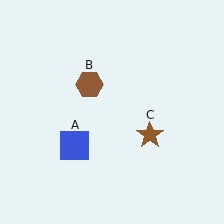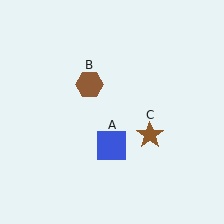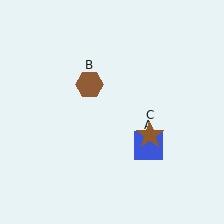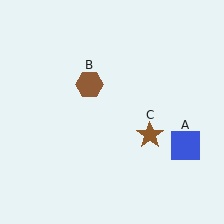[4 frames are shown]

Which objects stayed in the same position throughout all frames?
Brown hexagon (object B) and brown star (object C) remained stationary.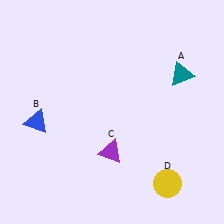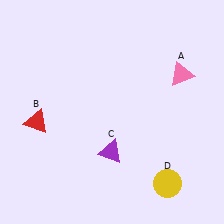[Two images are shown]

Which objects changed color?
A changed from teal to pink. B changed from blue to red.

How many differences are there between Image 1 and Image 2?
There are 2 differences between the two images.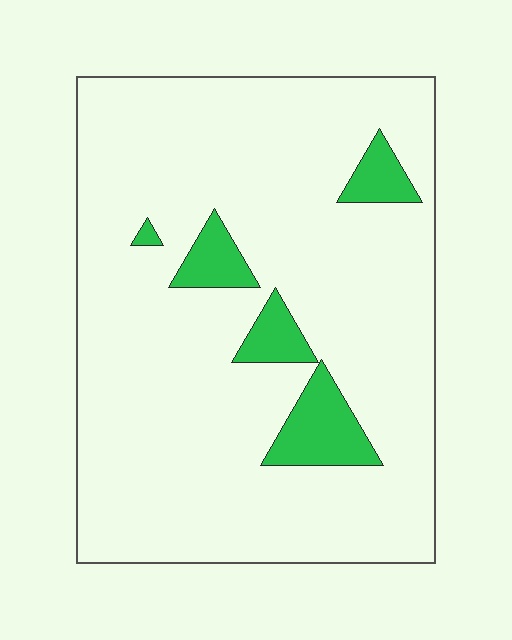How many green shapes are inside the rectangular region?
5.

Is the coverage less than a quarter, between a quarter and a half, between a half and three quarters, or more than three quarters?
Less than a quarter.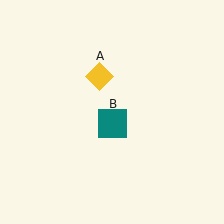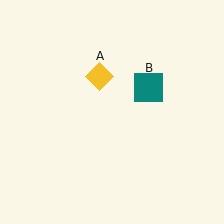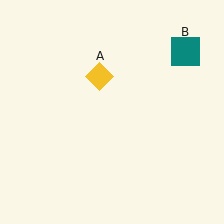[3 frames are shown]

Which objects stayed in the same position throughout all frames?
Yellow diamond (object A) remained stationary.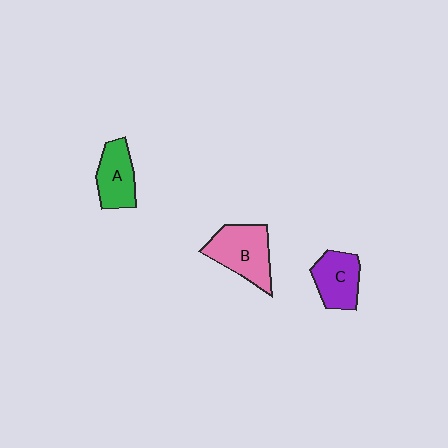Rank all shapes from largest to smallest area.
From largest to smallest: B (pink), C (purple), A (green).